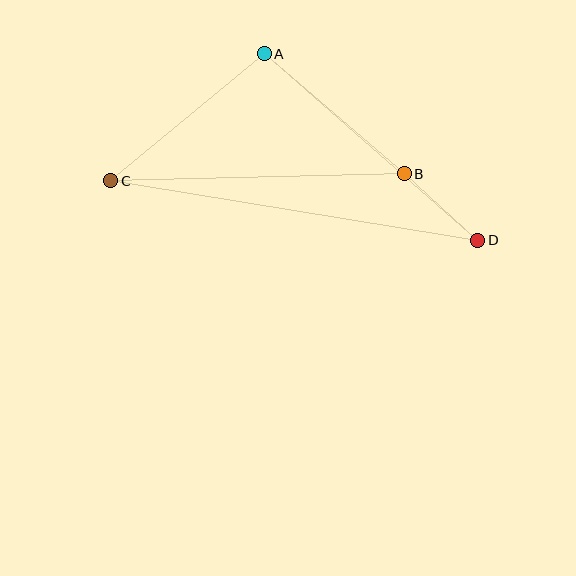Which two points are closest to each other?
Points B and D are closest to each other.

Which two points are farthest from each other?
Points C and D are farthest from each other.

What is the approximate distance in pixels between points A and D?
The distance between A and D is approximately 284 pixels.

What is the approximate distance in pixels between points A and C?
The distance between A and C is approximately 199 pixels.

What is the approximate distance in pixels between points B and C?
The distance between B and C is approximately 293 pixels.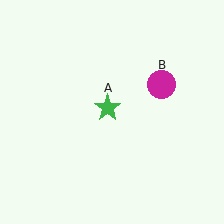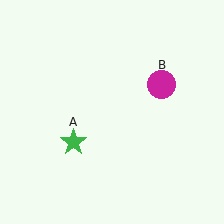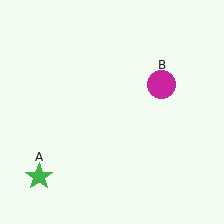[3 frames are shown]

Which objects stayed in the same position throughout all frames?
Magenta circle (object B) remained stationary.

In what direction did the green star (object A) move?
The green star (object A) moved down and to the left.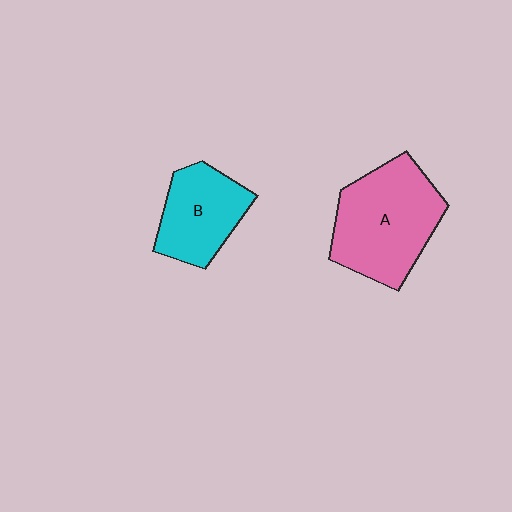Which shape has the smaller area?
Shape B (cyan).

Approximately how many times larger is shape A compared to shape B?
Approximately 1.5 times.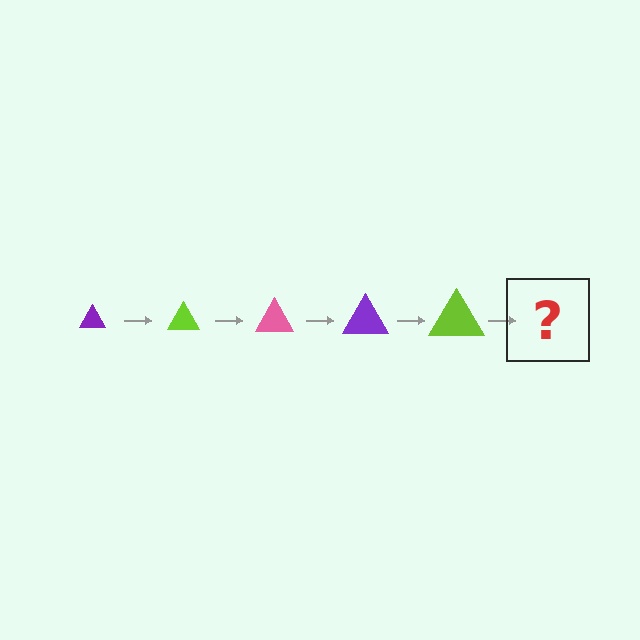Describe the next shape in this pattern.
It should be a pink triangle, larger than the previous one.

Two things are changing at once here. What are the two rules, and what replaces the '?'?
The two rules are that the triangle grows larger each step and the color cycles through purple, lime, and pink. The '?' should be a pink triangle, larger than the previous one.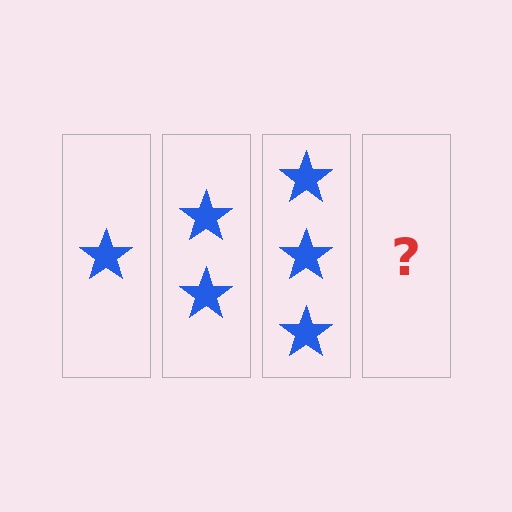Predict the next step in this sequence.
The next step is 4 stars.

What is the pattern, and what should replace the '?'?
The pattern is that each step adds one more star. The '?' should be 4 stars.